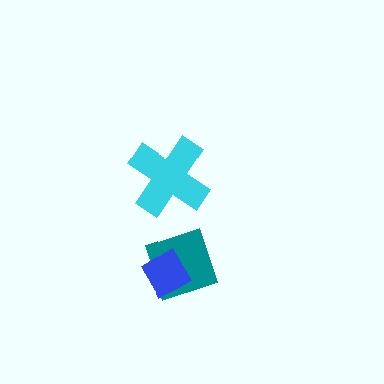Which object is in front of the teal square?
The blue diamond is in front of the teal square.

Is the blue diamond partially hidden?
No, no other shape covers it.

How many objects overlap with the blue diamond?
1 object overlaps with the blue diamond.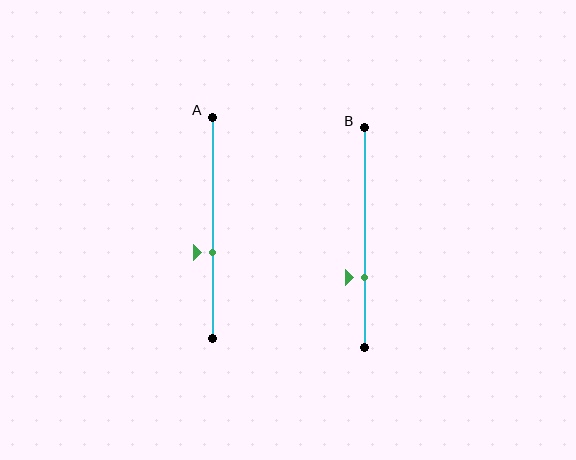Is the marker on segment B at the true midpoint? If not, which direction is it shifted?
No, the marker on segment B is shifted downward by about 18% of the segment length.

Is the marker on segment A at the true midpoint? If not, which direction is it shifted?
No, the marker on segment A is shifted downward by about 11% of the segment length.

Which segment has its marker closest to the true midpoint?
Segment A has its marker closest to the true midpoint.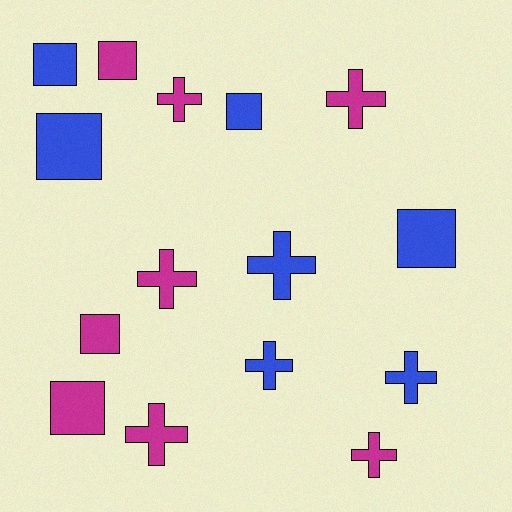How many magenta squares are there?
There are 3 magenta squares.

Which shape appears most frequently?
Cross, with 8 objects.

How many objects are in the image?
There are 15 objects.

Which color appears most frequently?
Magenta, with 8 objects.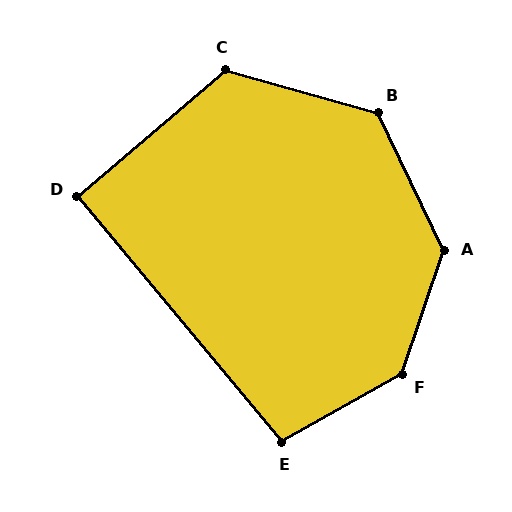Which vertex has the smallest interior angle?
D, at approximately 91 degrees.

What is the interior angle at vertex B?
Approximately 131 degrees (obtuse).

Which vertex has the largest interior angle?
F, at approximately 138 degrees.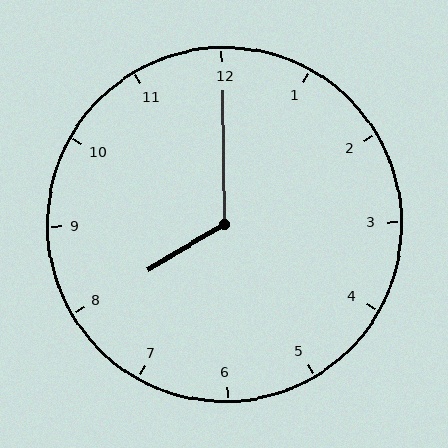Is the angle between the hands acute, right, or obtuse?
It is obtuse.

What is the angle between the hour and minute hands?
Approximately 120 degrees.